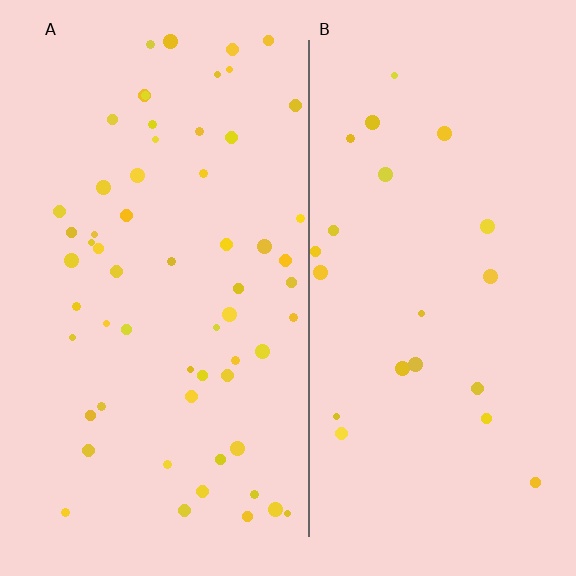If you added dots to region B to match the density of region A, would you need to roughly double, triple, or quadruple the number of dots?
Approximately triple.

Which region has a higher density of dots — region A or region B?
A (the left).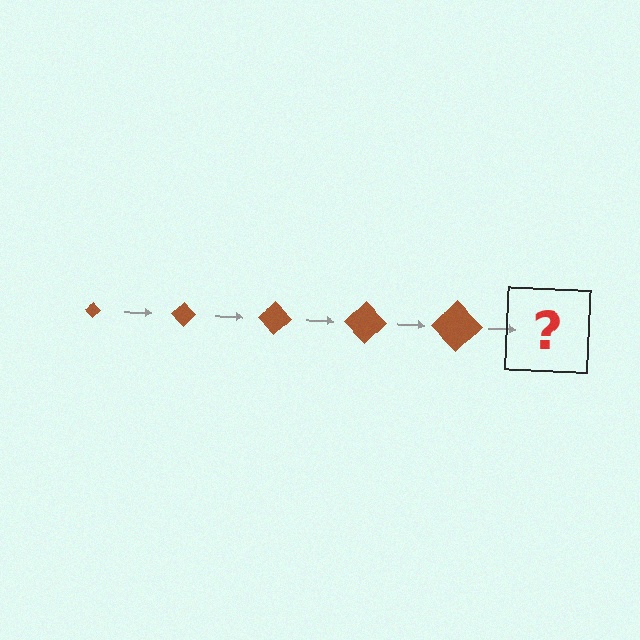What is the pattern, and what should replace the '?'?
The pattern is that the diamond gets progressively larger each step. The '?' should be a brown diamond, larger than the previous one.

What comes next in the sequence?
The next element should be a brown diamond, larger than the previous one.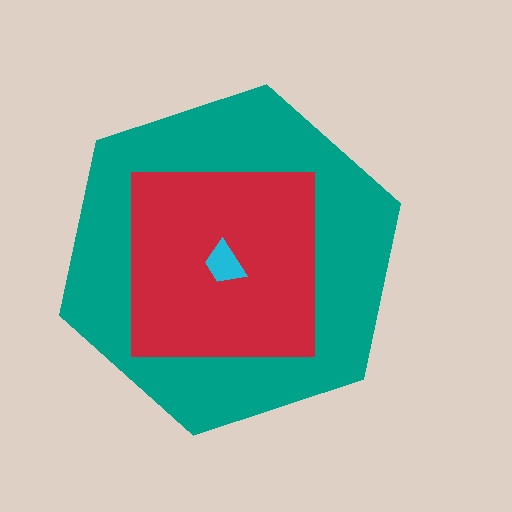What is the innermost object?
The cyan trapezoid.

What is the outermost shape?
The teal hexagon.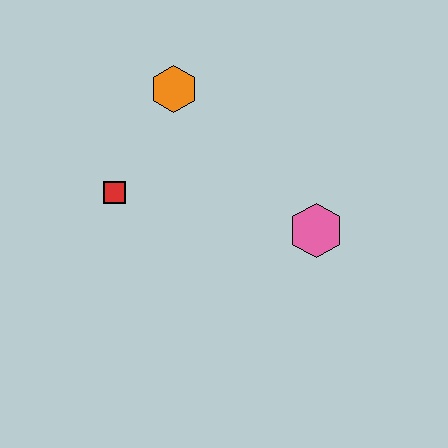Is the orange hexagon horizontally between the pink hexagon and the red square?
Yes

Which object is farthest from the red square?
The pink hexagon is farthest from the red square.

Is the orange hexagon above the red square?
Yes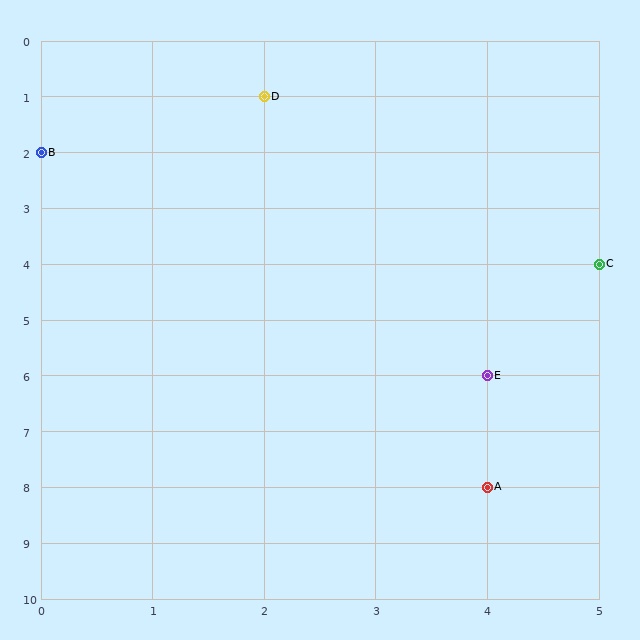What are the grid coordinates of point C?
Point C is at grid coordinates (5, 4).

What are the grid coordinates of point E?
Point E is at grid coordinates (4, 6).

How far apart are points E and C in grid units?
Points E and C are 1 column and 2 rows apart (about 2.2 grid units diagonally).